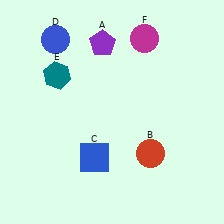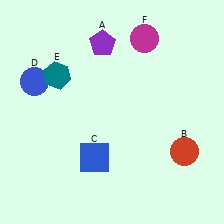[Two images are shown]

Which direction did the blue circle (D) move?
The blue circle (D) moved down.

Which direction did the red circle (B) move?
The red circle (B) moved right.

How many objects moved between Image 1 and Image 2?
2 objects moved between the two images.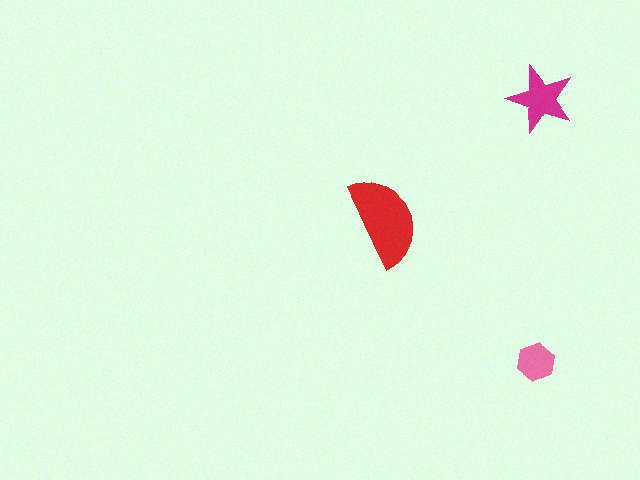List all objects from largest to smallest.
The red semicircle, the magenta star, the pink hexagon.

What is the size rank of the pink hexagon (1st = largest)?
3rd.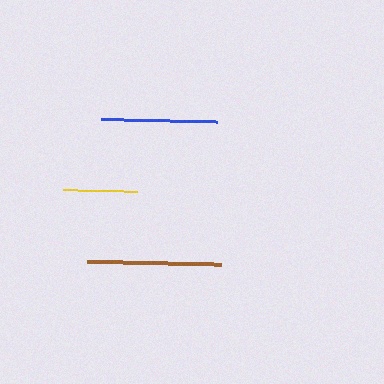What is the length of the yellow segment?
The yellow segment is approximately 74 pixels long.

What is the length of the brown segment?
The brown segment is approximately 134 pixels long.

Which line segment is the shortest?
The yellow line is the shortest at approximately 74 pixels.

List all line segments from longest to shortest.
From longest to shortest: brown, blue, yellow.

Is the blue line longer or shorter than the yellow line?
The blue line is longer than the yellow line.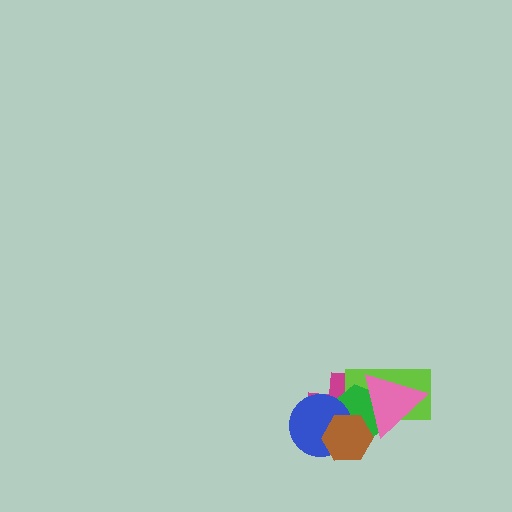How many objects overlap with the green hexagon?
5 objects overlap with the green hexagon.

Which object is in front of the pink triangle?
The brown hexagon is in front of the pink triangle.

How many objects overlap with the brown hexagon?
5 objects overlap with the brown hexagon.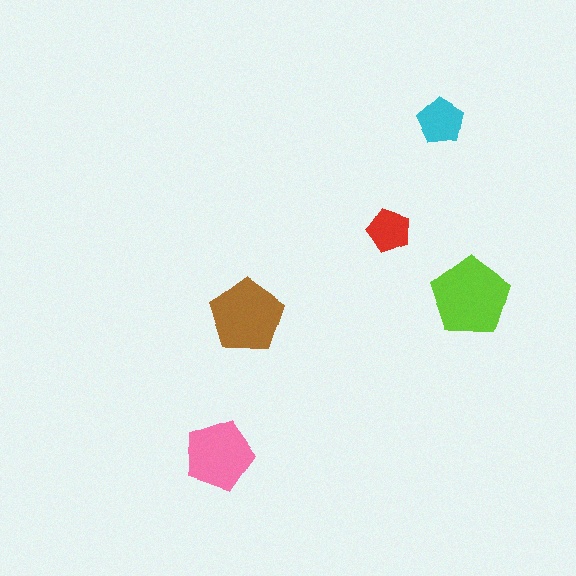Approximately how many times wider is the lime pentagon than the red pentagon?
About 2 times wider.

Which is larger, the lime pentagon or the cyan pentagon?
The lime one.